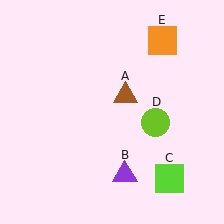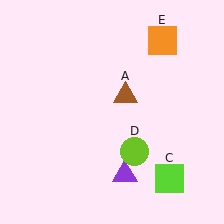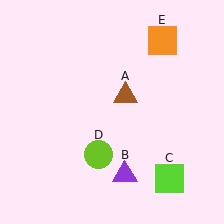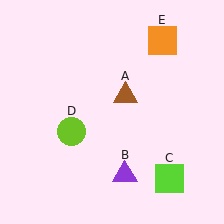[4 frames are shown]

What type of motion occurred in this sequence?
The lime circle (object D) rotated clockwise around the center of the scene.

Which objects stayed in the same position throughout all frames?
Brown triangle (object A) and purple triangle (object B) and lime square (object C) and orange square (object E) remained stationary.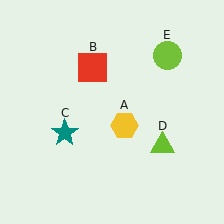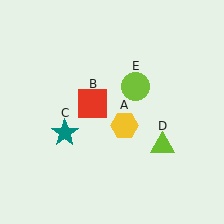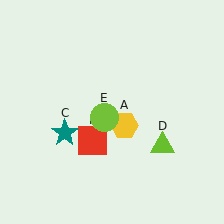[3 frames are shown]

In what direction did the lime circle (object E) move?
The lime circle (object E) moved down and to the left.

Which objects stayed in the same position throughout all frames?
Yellow hexagon (object A) and teal star (object C) and lime triangle (object D) remained stationary.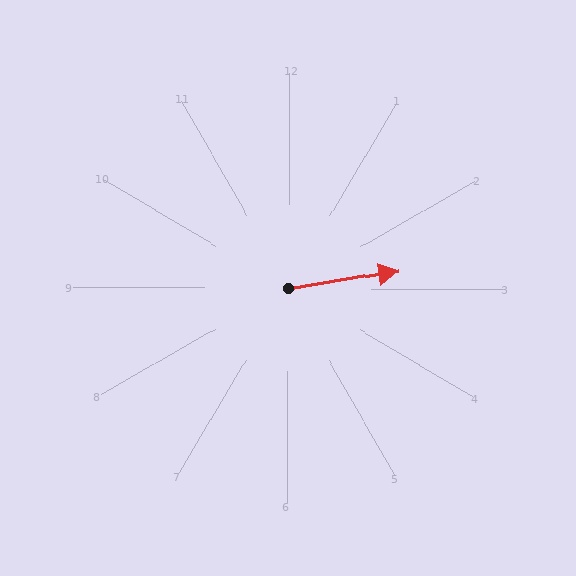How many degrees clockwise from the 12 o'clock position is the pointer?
Approximately 81 degrees.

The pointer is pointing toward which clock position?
Roughly 3 o'clock.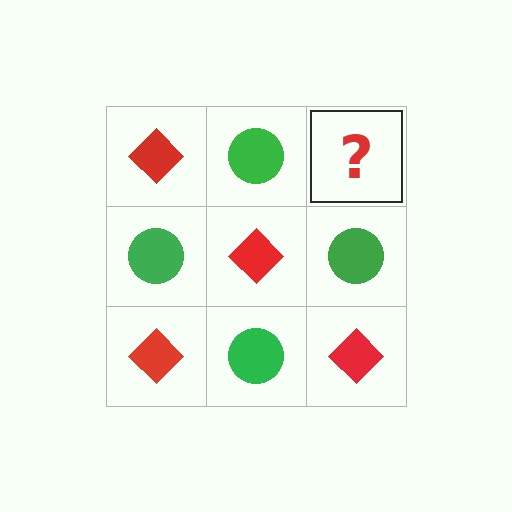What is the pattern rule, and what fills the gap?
The rule is that it alternates red diamond and green circle in a checkerboard pattern. The gap should be filled with a red diamond.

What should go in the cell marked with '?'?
The missing cell should contain a red diamond.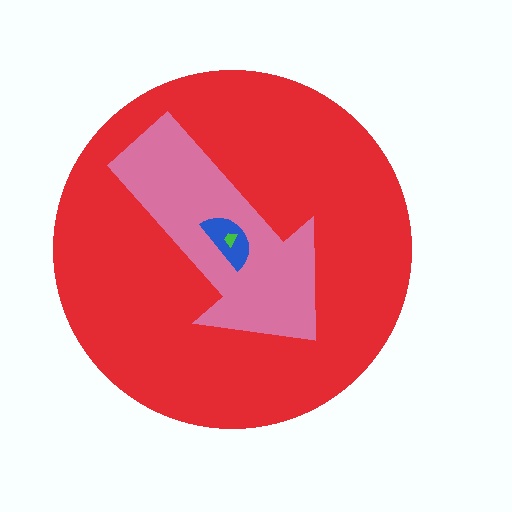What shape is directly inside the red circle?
The pink arrow.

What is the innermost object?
The green trapezoid.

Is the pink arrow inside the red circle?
Yes.